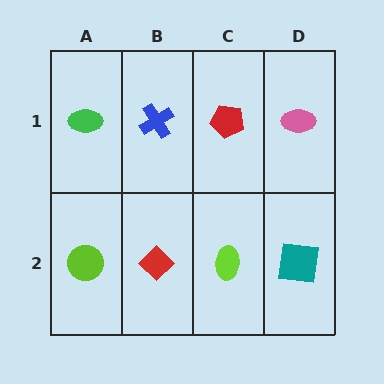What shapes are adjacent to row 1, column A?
A lime circle (row 2, column A), a blue cross (row 1, column B).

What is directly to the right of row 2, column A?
A red diamond.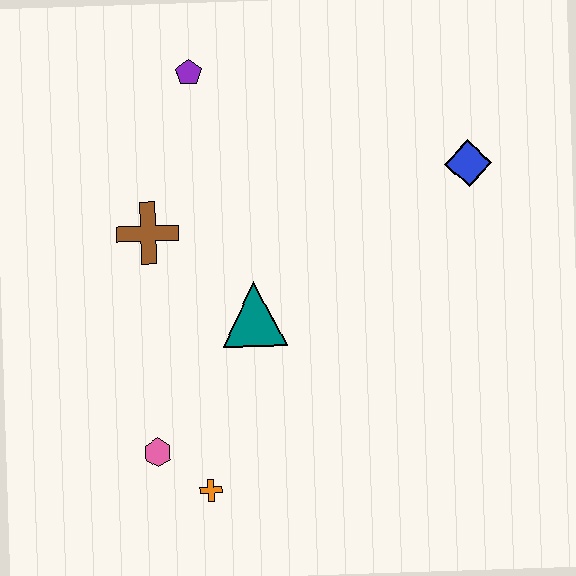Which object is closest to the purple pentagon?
The brown cross is closest to the purple pentagon.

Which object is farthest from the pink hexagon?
The blue diamond is farthest from the pink hexagon.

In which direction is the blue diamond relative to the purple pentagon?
The blue diamond is to the right of the purple pentagon.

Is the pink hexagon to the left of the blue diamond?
Yes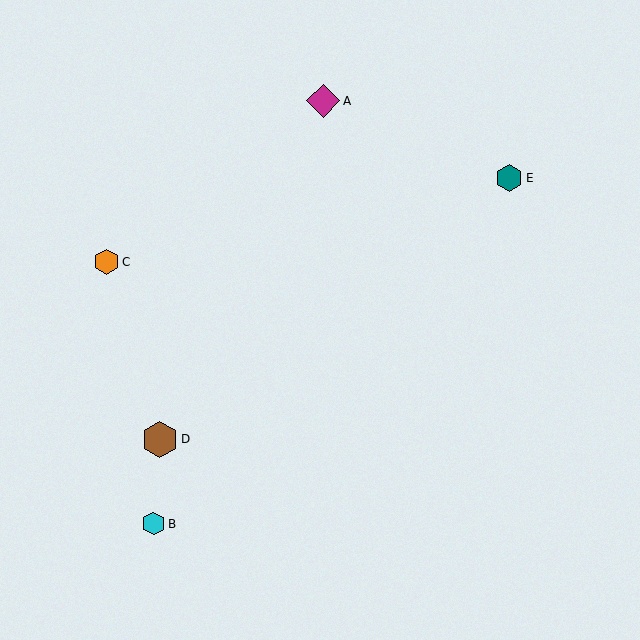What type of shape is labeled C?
Shape C is an orange hexagon.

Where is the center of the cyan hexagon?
The center of the cyan hexagon is at (153, 524).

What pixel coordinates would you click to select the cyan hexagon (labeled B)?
Click at (153, 524) to select the cyan hexagon B.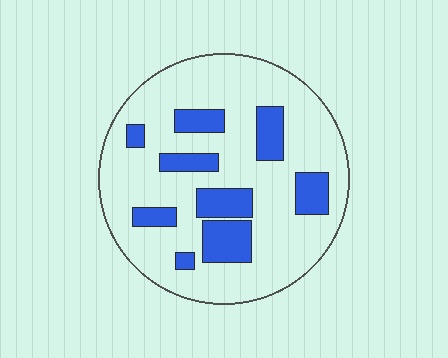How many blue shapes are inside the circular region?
9.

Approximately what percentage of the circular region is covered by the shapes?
Approximately 20%.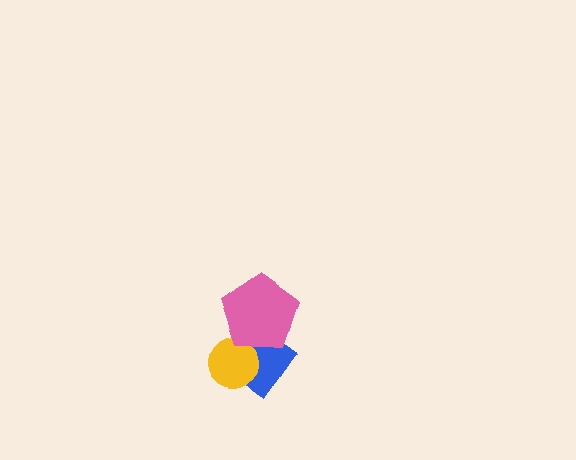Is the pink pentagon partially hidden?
No, no other shape covers it.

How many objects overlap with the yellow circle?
2 objects overlap with the yellow circle.